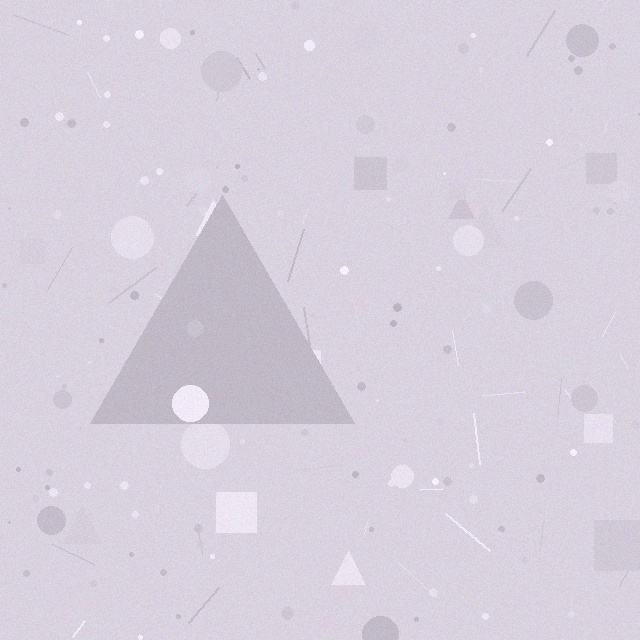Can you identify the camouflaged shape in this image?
The camouflaged shape is a triangle.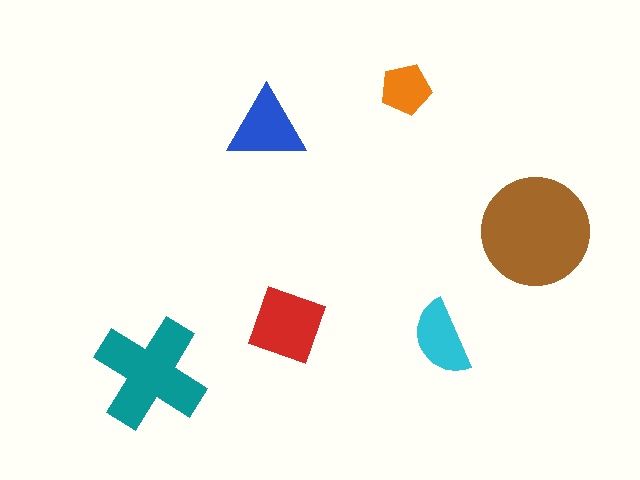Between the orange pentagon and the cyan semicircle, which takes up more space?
The cyan semicircle.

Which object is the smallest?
The orange pentagon.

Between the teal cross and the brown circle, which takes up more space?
The brown circle.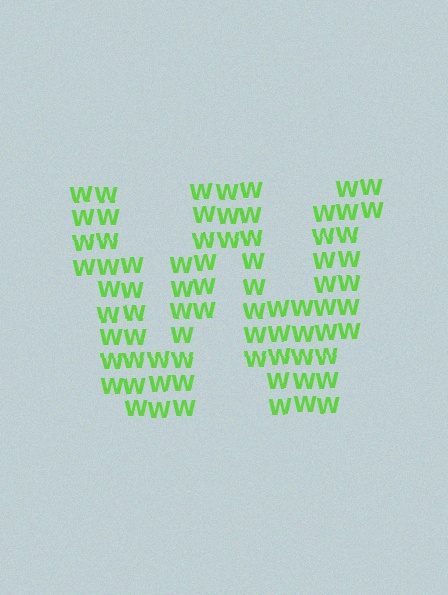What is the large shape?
The large shape is the letter W.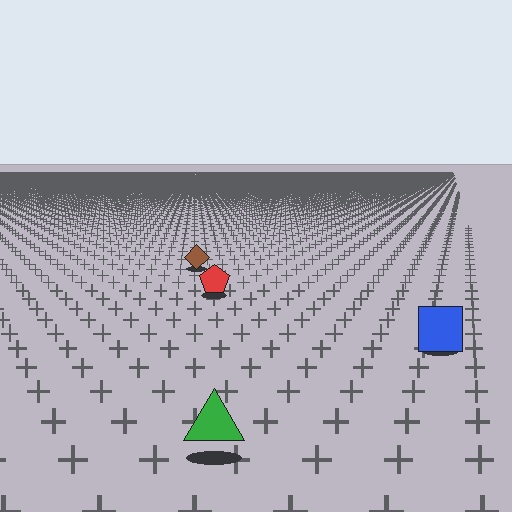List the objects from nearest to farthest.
From nearest to farthest: the green triangle, the blue square, the red pentagon, the brown diamond.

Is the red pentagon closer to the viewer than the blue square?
No. The blue square is closer — you can tell from the texture gradient: the ground texture is coarser near it.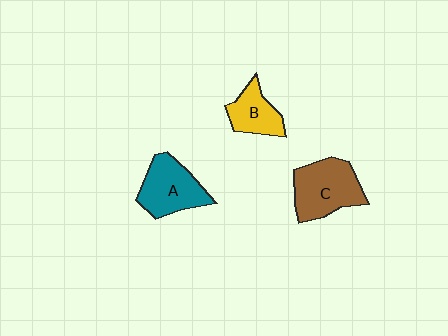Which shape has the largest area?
Shape C (brown).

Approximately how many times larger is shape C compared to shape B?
Approximately 1.6 times.